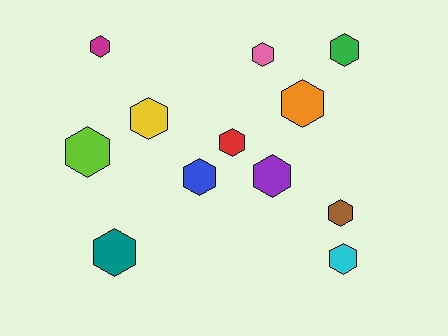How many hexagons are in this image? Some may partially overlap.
There are 12 hexagons.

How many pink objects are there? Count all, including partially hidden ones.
There is 1 pink object.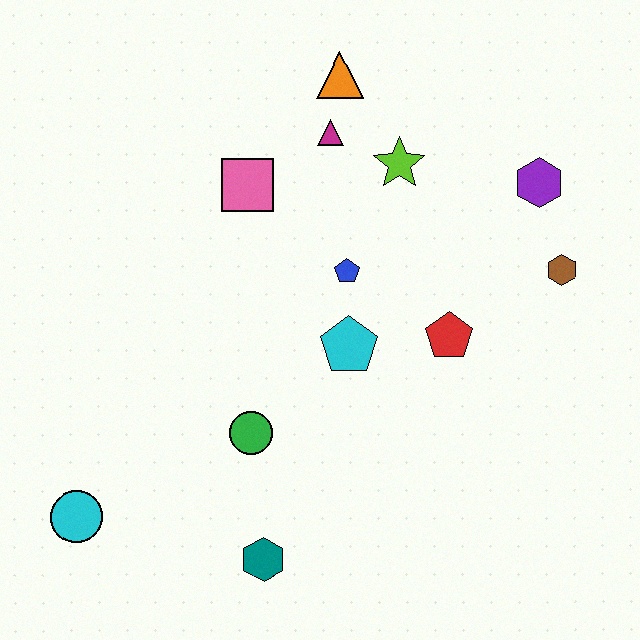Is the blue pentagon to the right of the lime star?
No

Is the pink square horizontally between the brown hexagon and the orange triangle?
No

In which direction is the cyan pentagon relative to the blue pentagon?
The cyan pentagon is below the blue pentagon.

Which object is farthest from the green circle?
The purple hexagon is farthest from the green circle.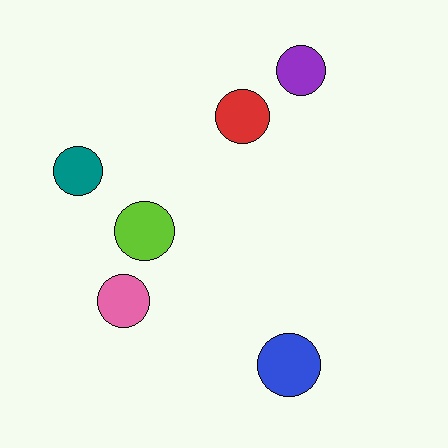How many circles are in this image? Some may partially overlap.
There are 6 circles.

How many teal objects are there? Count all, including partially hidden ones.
There is 1 teal object.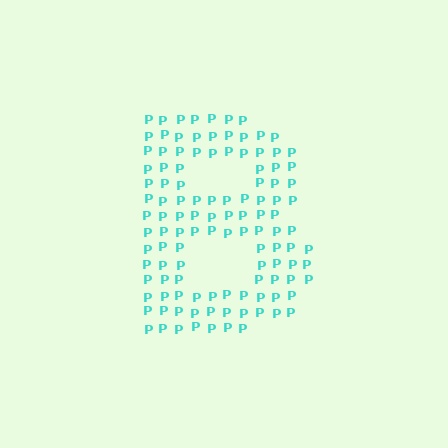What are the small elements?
The small elements are letter P's.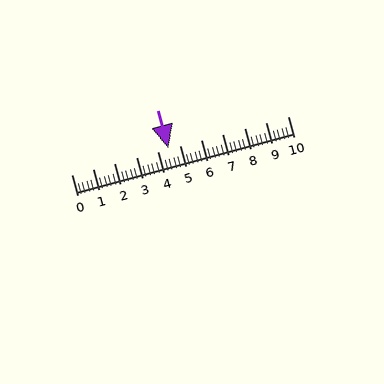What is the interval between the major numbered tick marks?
The major tick marks are spaced 1 units apart.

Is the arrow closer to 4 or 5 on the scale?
The arrow is closer to 5.